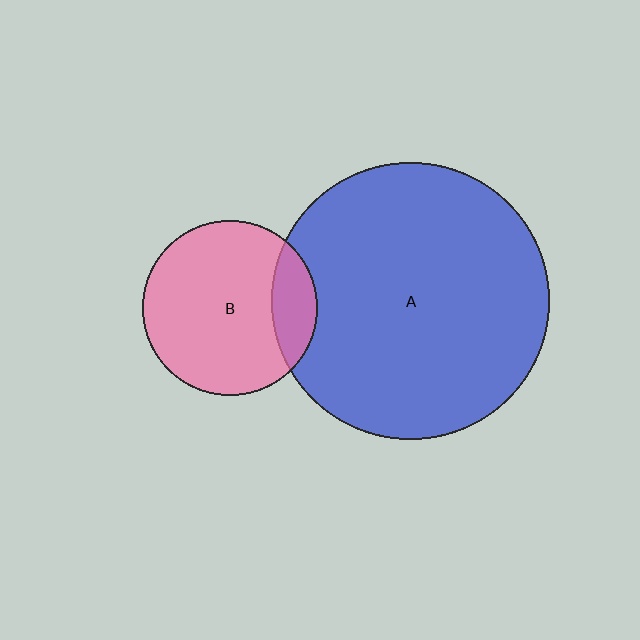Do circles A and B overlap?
Yes.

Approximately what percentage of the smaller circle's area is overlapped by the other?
Approximately 15%.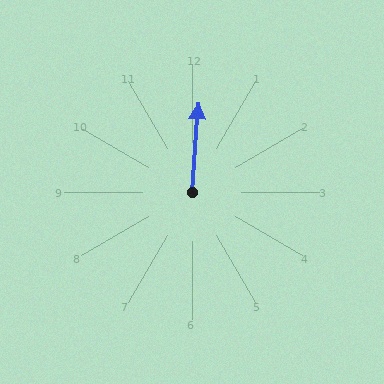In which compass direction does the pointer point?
North.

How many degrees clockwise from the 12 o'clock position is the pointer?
Approximately 4 degrees.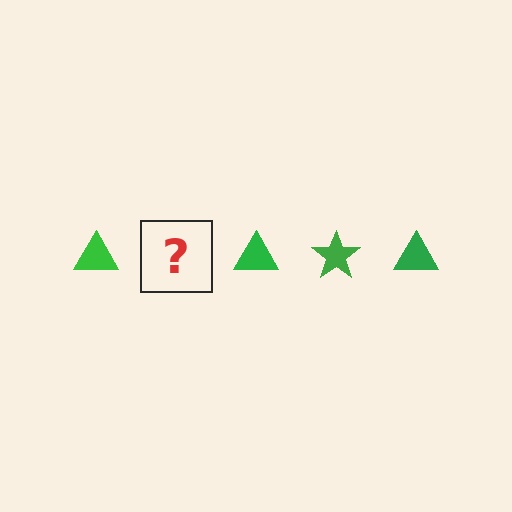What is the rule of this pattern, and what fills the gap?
The rule is that the pattern cycles through triangle, star shapes in green. The gap should be filled with a green star.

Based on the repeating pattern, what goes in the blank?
The blank should be a green star.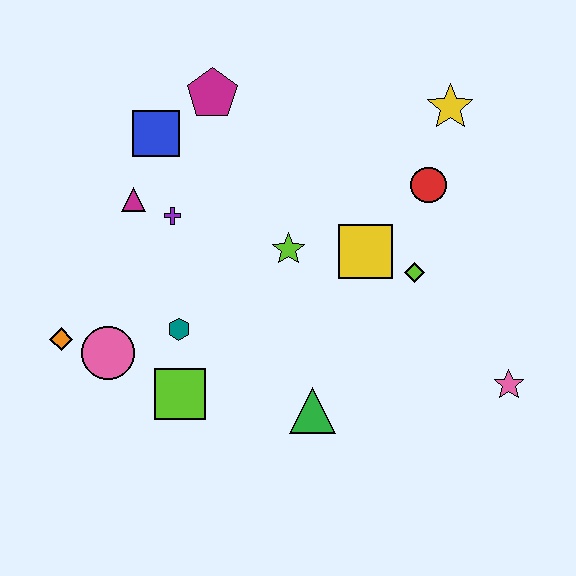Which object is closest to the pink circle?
The orange diamond is closest to the pink circle.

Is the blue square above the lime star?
Yes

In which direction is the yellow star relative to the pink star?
The yellow star is above the pink star.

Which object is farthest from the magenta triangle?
The pink star is farthest from the magenta triangle.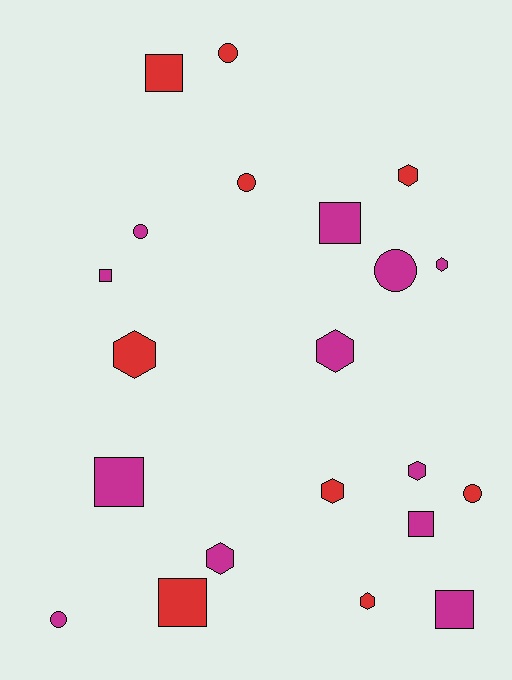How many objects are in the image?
There are 21 objects.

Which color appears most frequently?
Magenta, with 12 objects.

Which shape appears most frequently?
Hexagon, with 8 objects.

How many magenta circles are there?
There are 3 magenta circles.